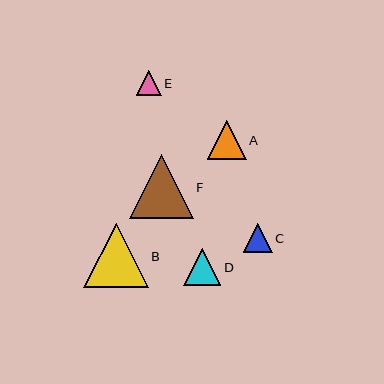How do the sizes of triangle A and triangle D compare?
Triangle A and triangle D are approximately the same size.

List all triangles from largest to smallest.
From largest to smallest: B, F, A, D, C, E.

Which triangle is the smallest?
Triangle E is the smallest with a size of approximately 25 pixels.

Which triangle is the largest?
Triangle B is the largest with a size of approximately 64 pixels.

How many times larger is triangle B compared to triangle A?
Triangle B is approximately 1.7 times the size of triangle A.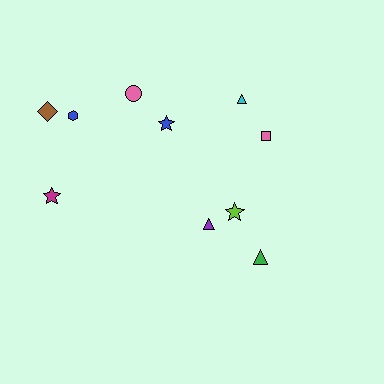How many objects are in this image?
There are 10 objects.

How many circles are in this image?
There is 1 circle.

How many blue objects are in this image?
There are 2 blue objects.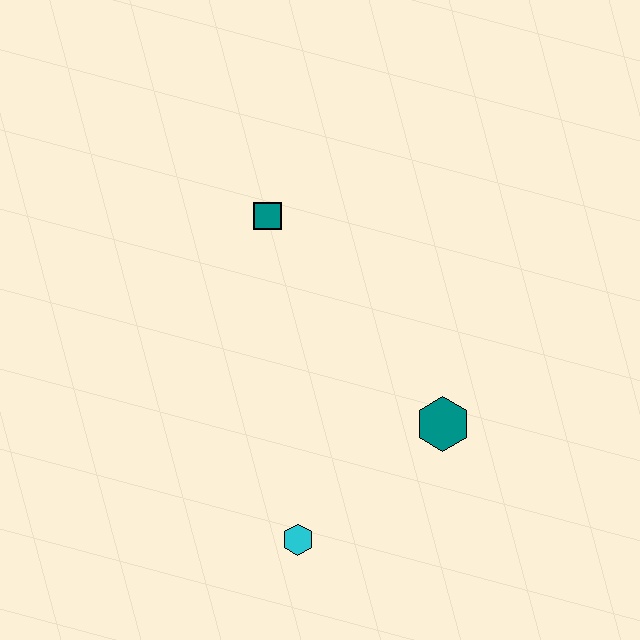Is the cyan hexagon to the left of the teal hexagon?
Yes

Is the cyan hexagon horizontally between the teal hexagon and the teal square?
Yes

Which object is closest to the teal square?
The teal hexagon is closest to the teal square.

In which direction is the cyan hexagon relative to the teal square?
The cyan hexagon is below the teal square.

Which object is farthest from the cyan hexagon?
The teal square is farthest from the cyan hexagon.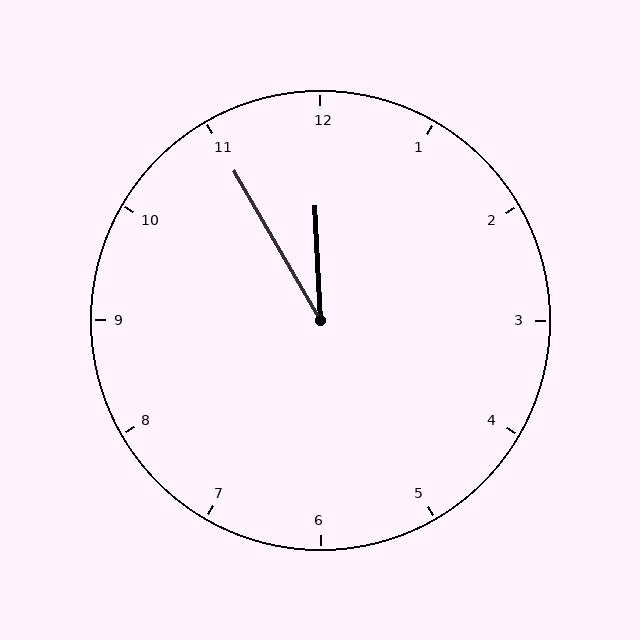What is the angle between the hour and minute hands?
Approximately 28 degrees.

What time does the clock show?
11:55.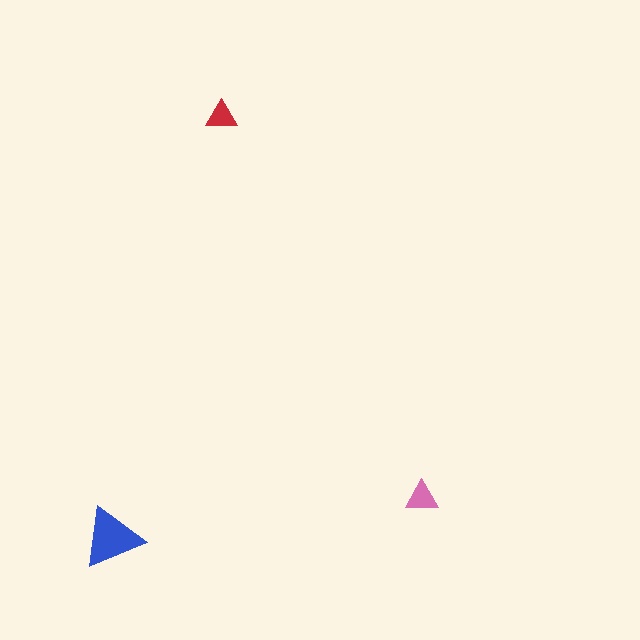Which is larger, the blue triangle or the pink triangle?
The blue one.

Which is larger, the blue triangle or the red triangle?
The blue one.